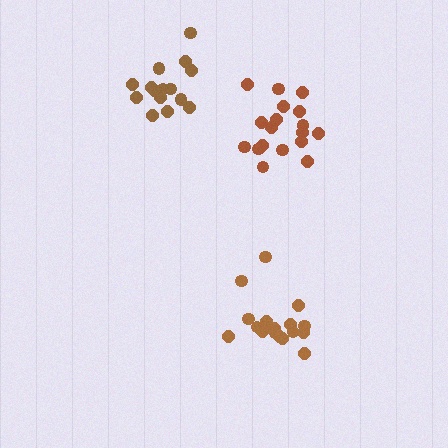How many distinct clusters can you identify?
There are 3 distinct clusters.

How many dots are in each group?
Group 1: 18 dots, Group 2: 18 dots, Group 3: 15 dots (51 total).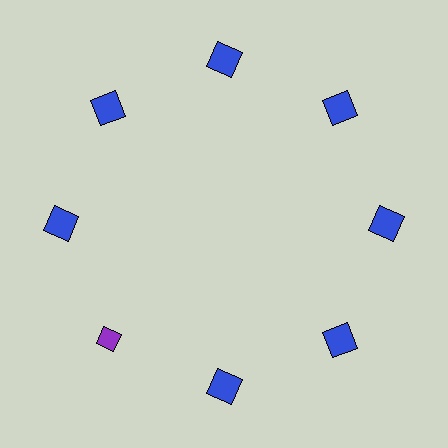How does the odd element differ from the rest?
It differs in both color (purple instead of blue) and shape (diamond instead of square).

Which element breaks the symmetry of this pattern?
The purple diamond at roughly the 8 o'clock position breaks the symmetry. All other shapes are blue squares.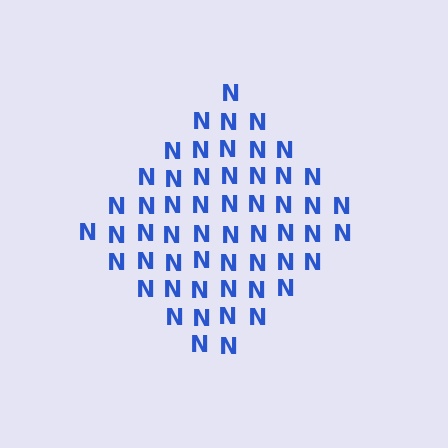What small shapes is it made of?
It is made of small letter N's.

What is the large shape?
The large shape is a diamond.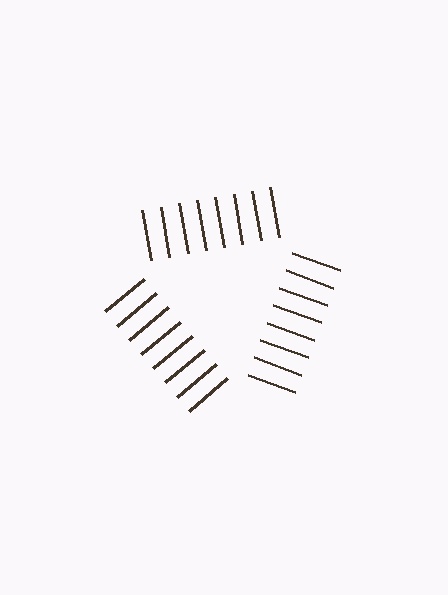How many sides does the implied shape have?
3 sides — the line-ends trace a triangle.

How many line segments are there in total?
24 — 8 along each of the 3 edges.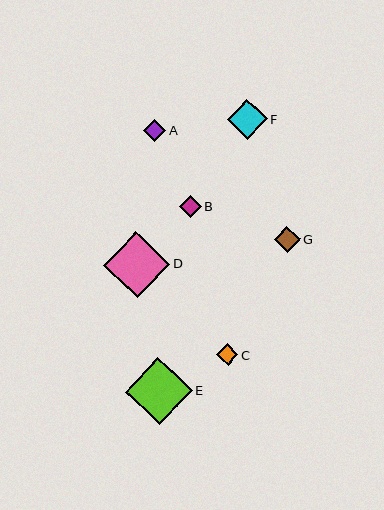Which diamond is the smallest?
Diamond B is the smallest with a size of approximately 22 pixels.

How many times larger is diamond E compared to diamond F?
Diamond E is approximately 1.7 times the size of diamond F.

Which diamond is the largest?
Diamond E is the largest with a size of approximately 67 pixels.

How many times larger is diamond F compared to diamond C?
Diamond F is approximately 1.8 times the size of diamond C.